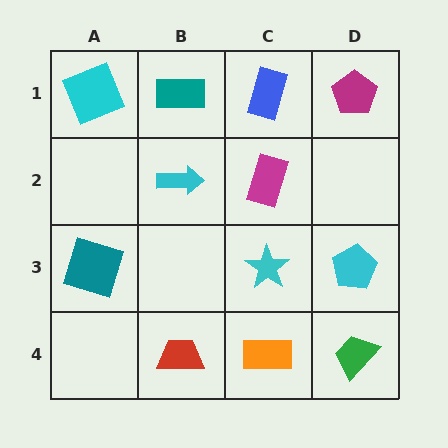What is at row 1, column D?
A magenta pentagon.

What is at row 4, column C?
An orange rectangle.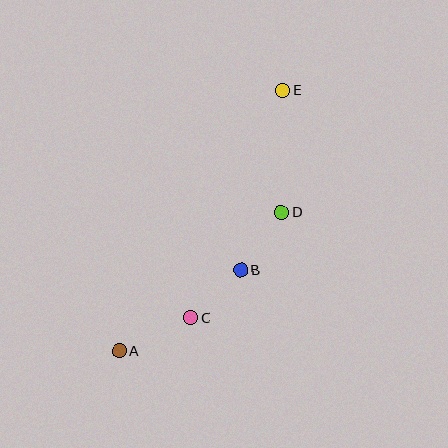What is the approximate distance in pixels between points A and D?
The distance between A and D is approximately 213 pixels.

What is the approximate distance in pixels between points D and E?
The distance between D and E is approximately 123 pixels.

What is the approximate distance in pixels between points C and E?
The distance between C and E is approximately 245 pixels.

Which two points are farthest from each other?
Points A and E are farthest from each other.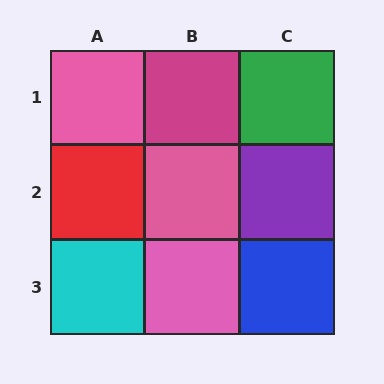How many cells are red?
1 cell is red.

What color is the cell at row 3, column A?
Cyan.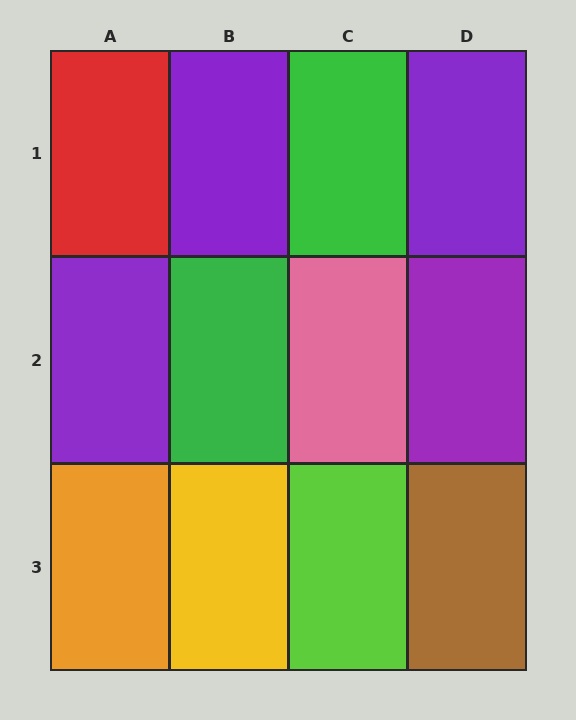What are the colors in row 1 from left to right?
Red, purple, green, purple.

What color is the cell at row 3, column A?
Orange.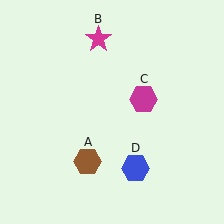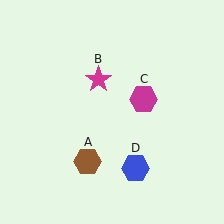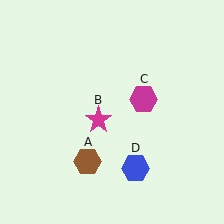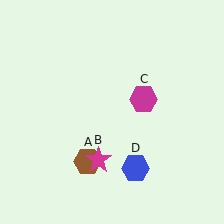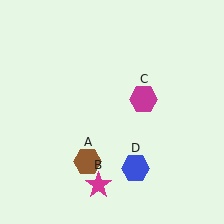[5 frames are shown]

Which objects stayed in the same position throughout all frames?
Brown hexagon (object A) and magenta hexagon (object C) and blue hexagon (object D) remained stationary.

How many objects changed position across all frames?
1 object changed position: magenta star (object B).